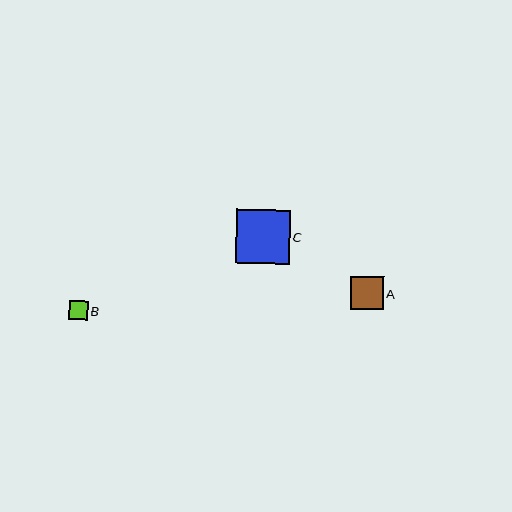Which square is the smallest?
Square B is the smallest with a size of approximately 19 pixels.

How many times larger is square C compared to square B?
Square C is approximately 2.9 times the size of square B.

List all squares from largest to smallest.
From largest to smallest: C, A, B.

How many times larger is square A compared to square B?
Square A is approximately 1.8 times the size of square B.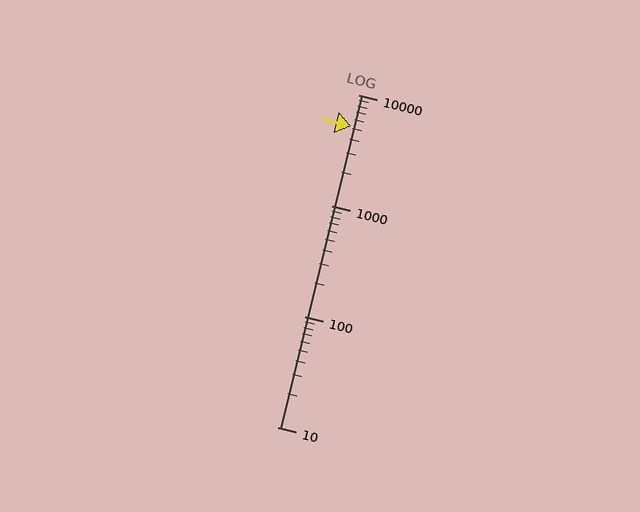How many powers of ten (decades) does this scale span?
The scale spans 3 decades, from 10 to 10000.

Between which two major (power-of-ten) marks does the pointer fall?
The pointer is between 1000 and 10000.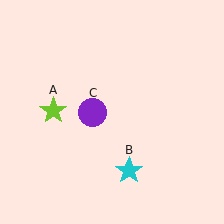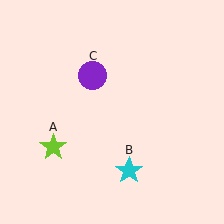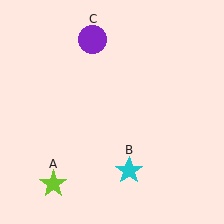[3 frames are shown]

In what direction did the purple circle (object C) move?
The purple circle (object C) moved up.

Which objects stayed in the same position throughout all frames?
Cyan star (object B) remained stationary.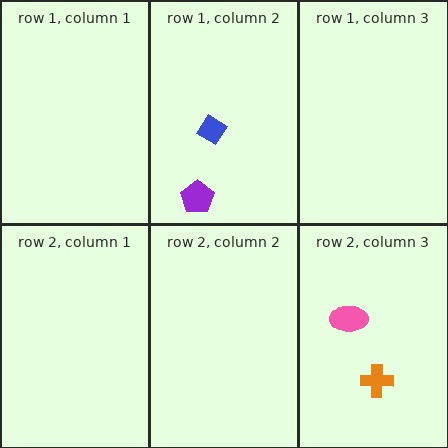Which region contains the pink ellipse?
The row 2, column 3 region.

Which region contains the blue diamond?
The row 1, column 2 region.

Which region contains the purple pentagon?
The row 1, column 2 region.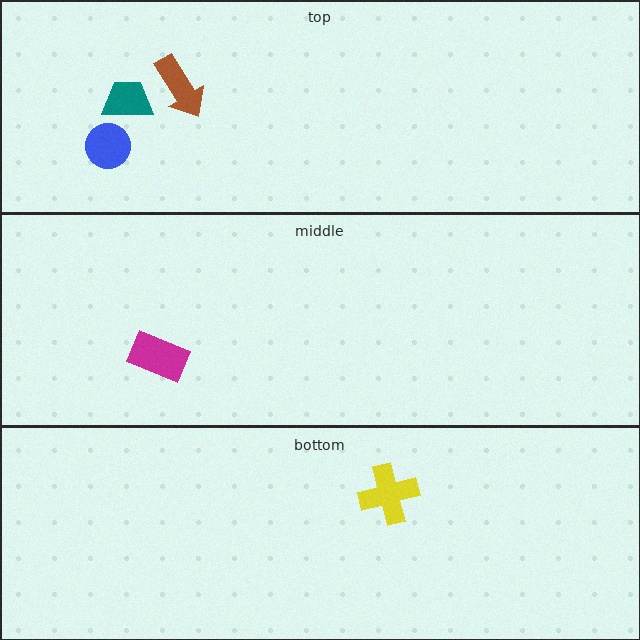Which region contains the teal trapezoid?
The top region.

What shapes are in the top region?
The teal trapezoid, the blue circle, the brown arrow.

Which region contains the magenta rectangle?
The middle region.